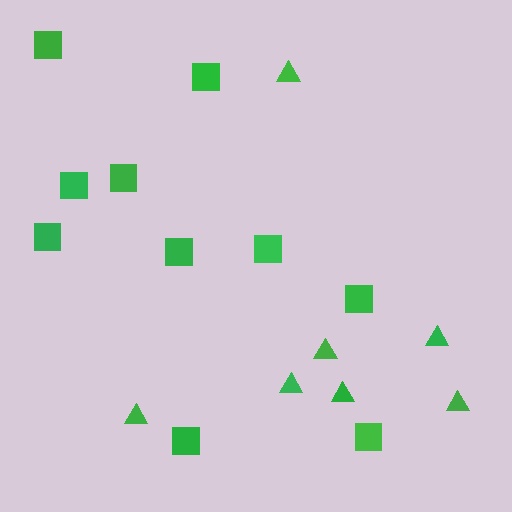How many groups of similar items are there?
There are 2 groups: one group of triangles (7) and one group of squares (10).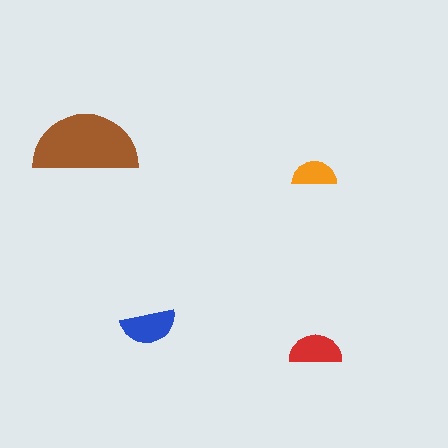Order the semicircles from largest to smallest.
the brown one, the blue one, the red one, the orange one.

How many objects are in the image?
There are 4 objects in the image.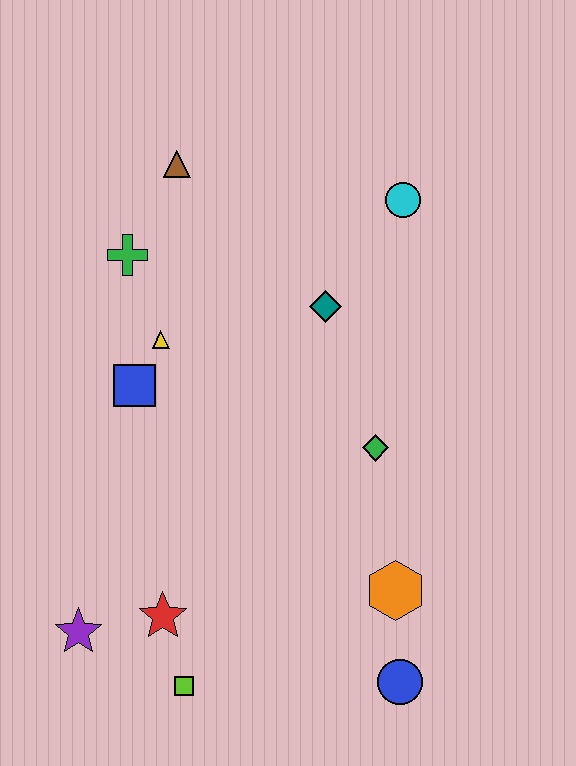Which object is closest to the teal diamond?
The cyan circle is closest to the teal diamond.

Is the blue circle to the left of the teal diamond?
No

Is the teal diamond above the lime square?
Yes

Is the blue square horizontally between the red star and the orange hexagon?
No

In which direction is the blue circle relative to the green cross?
The blue circle is below the green cross.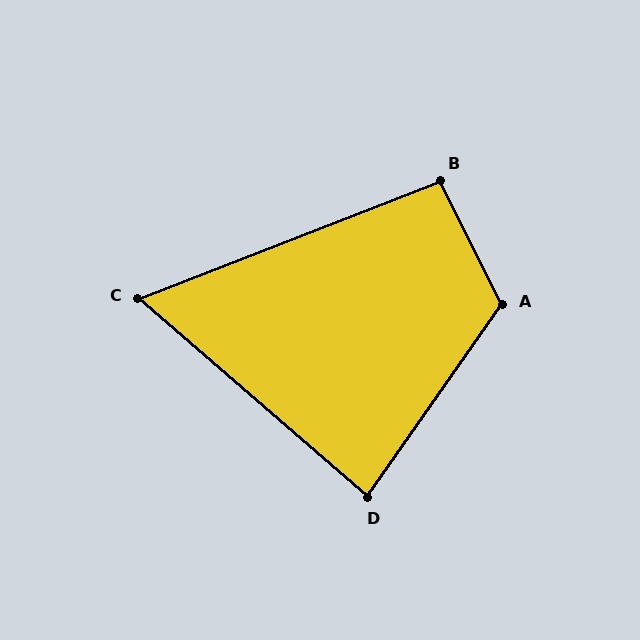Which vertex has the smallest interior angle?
C, at approximately 62 degrees.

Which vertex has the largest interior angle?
A, at approximately 118 degrees.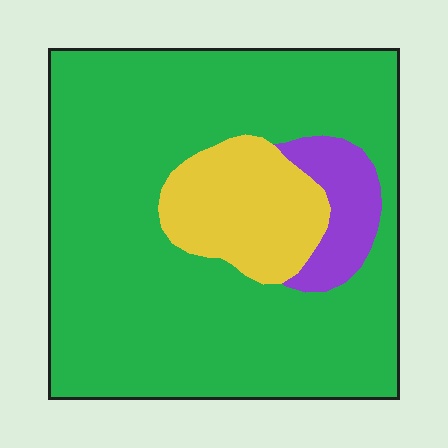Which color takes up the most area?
Green, at roughly 80%.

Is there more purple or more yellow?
Yellow.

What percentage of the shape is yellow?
Yellow takes up about one eighth (1/8) of the shape.